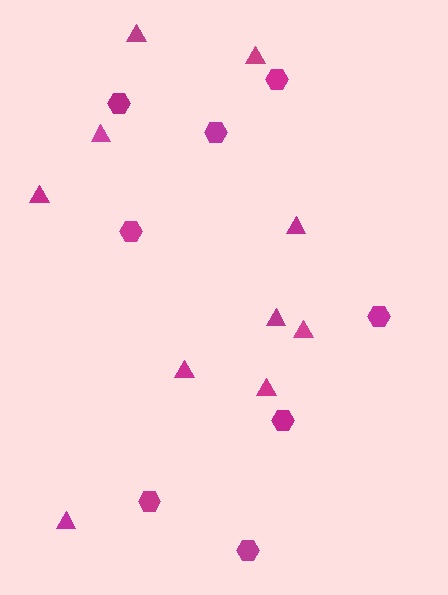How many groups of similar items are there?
There are 2 groups: one group of hexagons (8) and one group of triangles (10).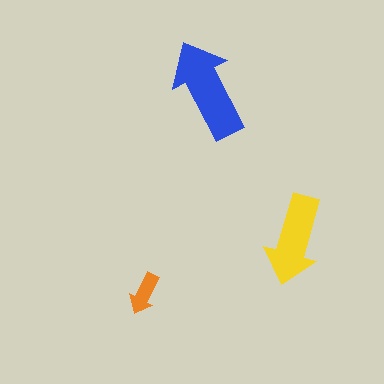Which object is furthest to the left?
The orange arrow is leftmost.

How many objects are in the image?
There are 3 objects in the image.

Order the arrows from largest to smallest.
the blue one, the yellow one, the orange one.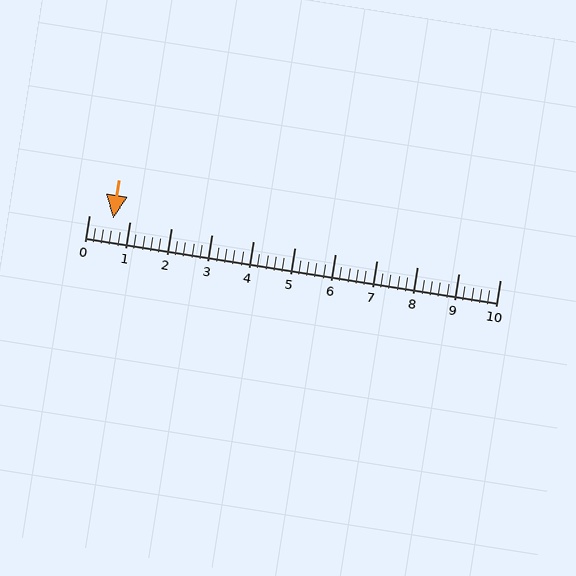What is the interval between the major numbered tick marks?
The major tick marks are spaced 1 units apart.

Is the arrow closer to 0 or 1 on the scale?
The arrow is closer to 1.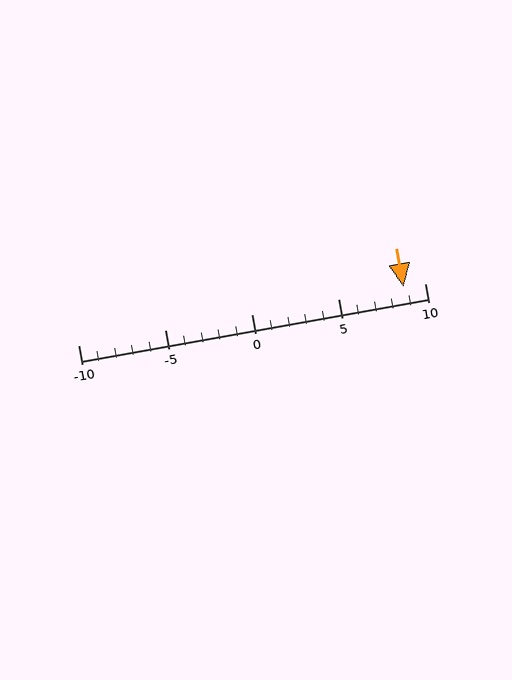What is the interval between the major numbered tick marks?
The major tick marks are spaced 5 units apart.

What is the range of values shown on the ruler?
The ruler shows values from -10 to 10.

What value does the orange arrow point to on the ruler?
The orange arrow points to approximately 9.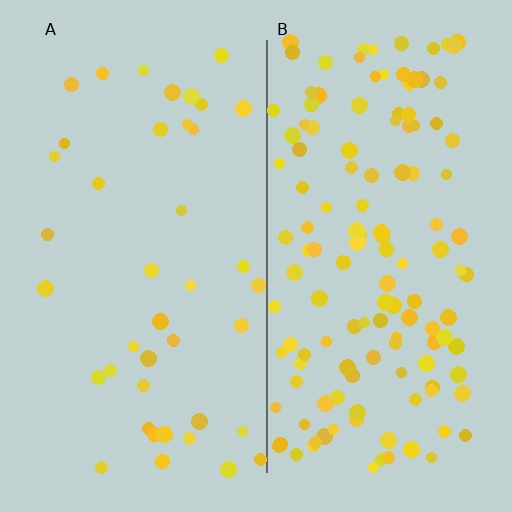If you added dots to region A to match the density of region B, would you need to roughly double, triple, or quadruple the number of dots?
Approximately triple.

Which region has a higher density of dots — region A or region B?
B (the right).